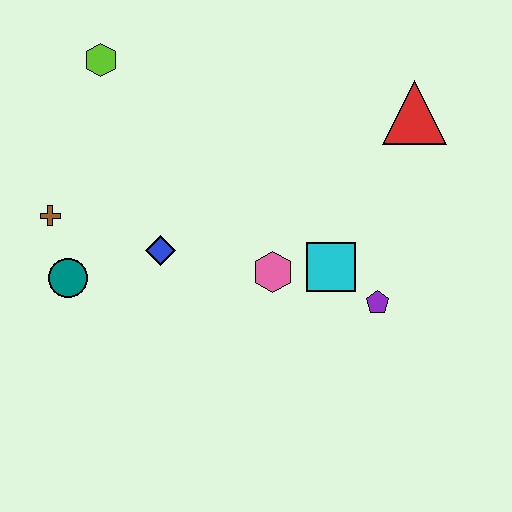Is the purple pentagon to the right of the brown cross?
Yes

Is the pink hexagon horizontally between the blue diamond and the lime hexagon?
No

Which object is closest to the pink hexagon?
The cyan square is closest to the pink hexagon.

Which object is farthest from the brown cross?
The red triangle is farthest from the brown cross.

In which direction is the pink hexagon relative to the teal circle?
The pink hexagon is to the right of the teal circle.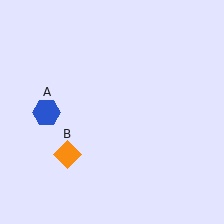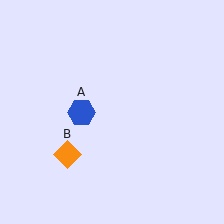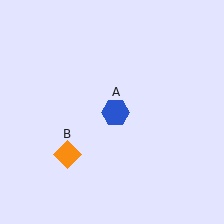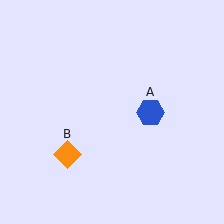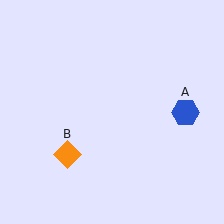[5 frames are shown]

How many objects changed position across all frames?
1 object changed position: blue hexagon (object A).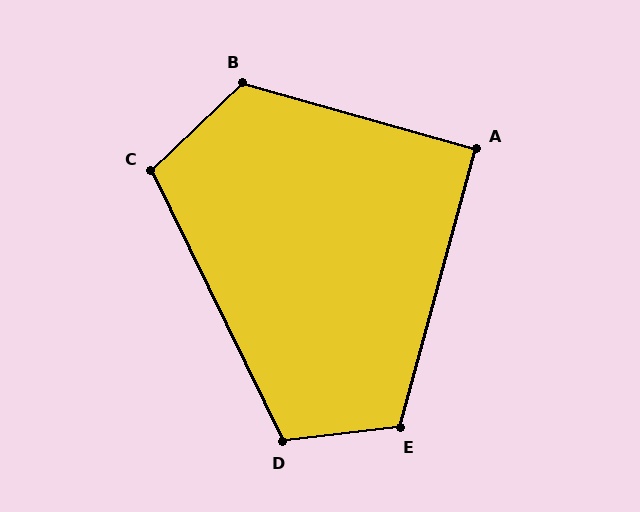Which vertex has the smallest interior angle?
A, at approximately 90 degrees.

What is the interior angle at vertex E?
Approximately 112 degrees (obtuse).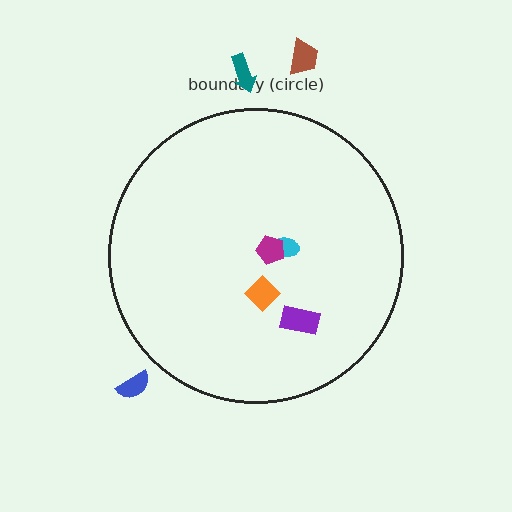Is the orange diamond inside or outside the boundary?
Inside.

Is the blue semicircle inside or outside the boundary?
Outside.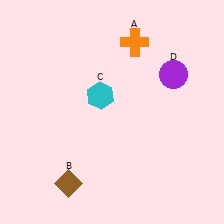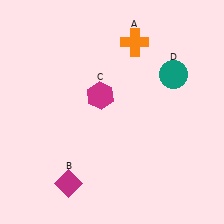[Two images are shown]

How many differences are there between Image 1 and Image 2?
There are 3 differences between the two images.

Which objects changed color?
B changed from brown to magenta. C changed from cyan to magenta. D changed from purple to teal.